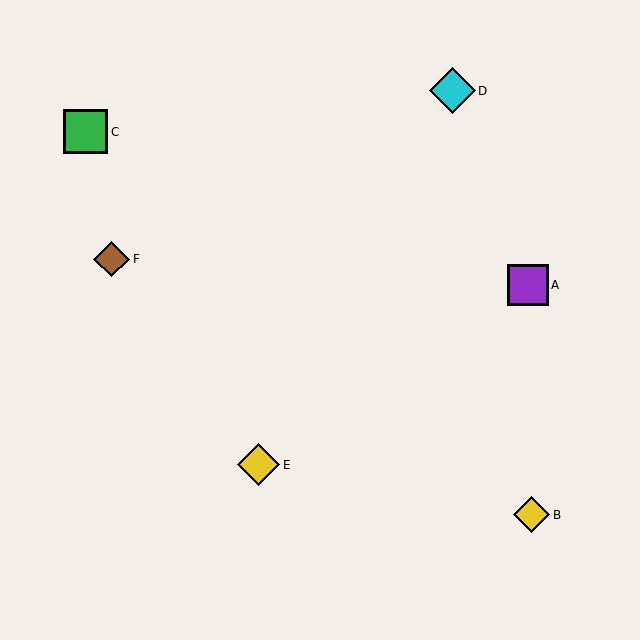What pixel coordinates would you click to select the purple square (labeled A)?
Click at (528, 285) to select the purple square A.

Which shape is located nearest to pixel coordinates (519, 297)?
The purple square (labeled A) at (528, 285) is nearest to that location.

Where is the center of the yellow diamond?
The center of the yellow diamond is at (532, 515).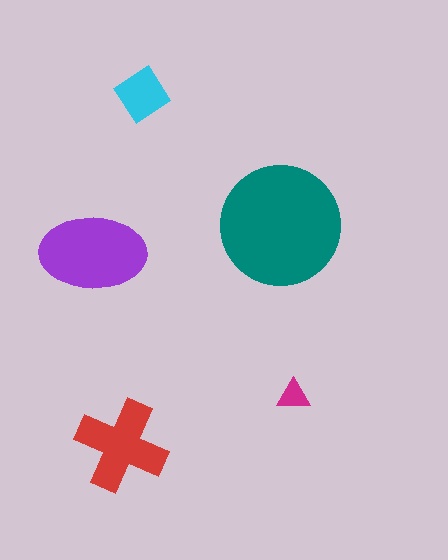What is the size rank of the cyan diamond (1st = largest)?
4th.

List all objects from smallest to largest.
The magenta triangle, the cyan diamond, the red cross, the purple ellipse, the teal circle.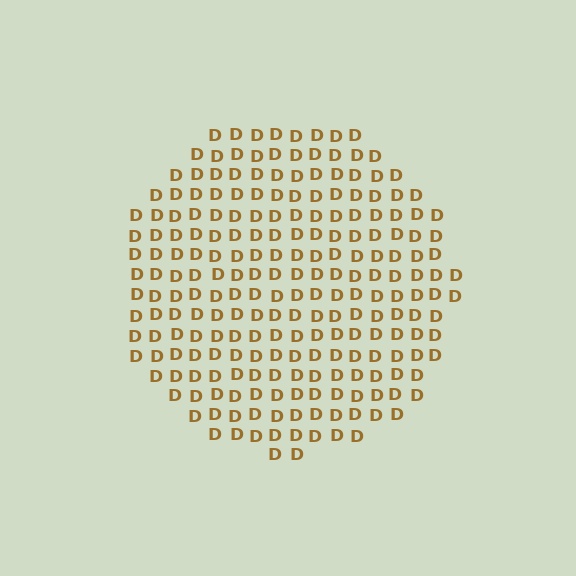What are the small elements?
The small elements are letter D's.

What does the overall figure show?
The overall figure shows a circle.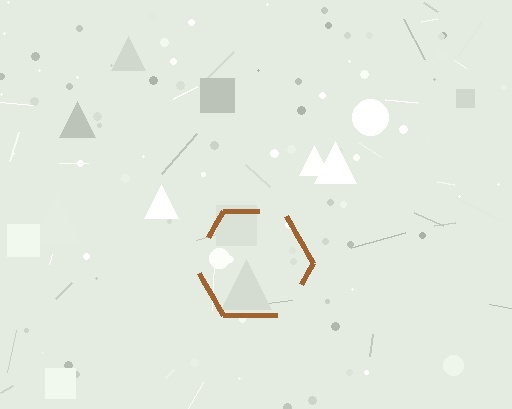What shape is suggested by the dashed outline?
The dashed outline suggests a hexagon.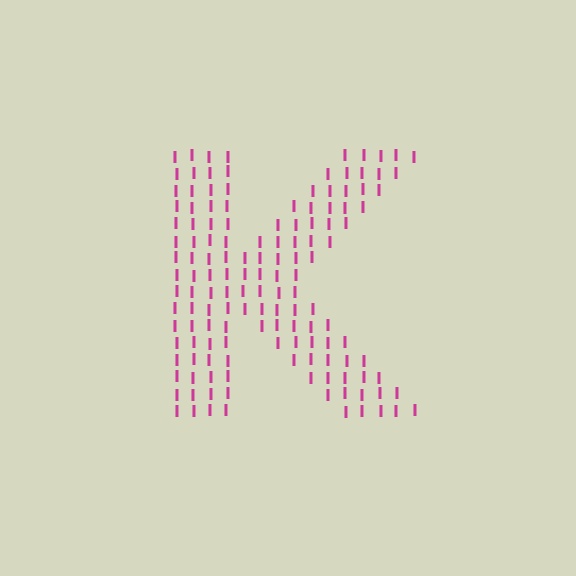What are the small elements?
The small elements are letter I's.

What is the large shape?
The large shape is the letter K.